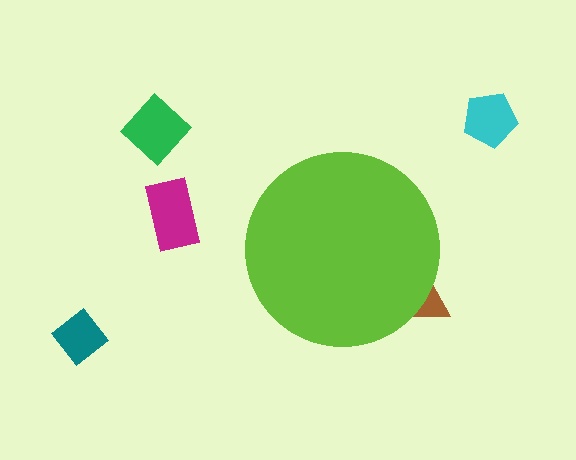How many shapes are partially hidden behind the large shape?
1 shape is partially hidden.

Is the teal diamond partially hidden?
No, the teal diamond is fully visible.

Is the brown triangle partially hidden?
Yes, the brown triangle is partially hidden behind the lime circle.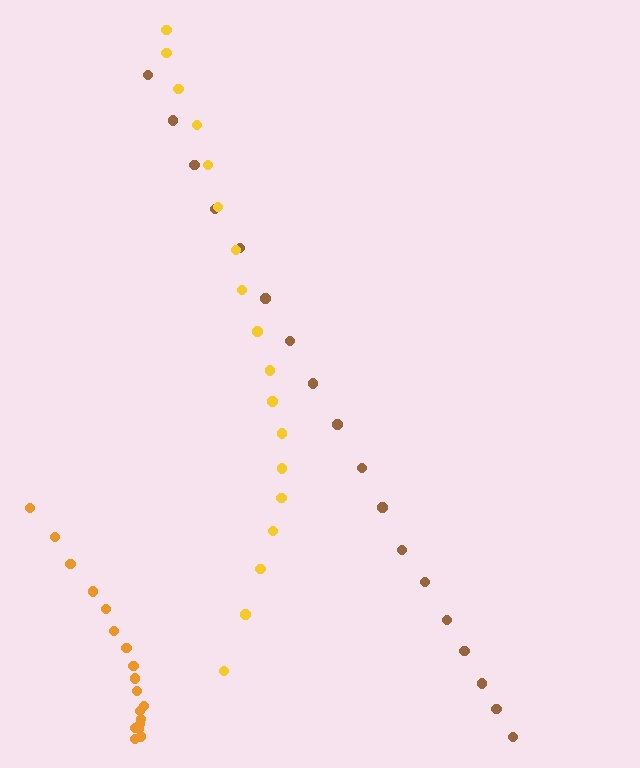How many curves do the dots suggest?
There are 3 distinct paths.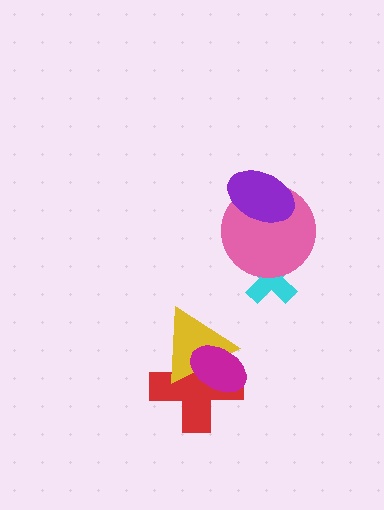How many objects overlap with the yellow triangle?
2 objects overlap with the yellow triangle.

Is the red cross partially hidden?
Yes, it is partially covered by another shape.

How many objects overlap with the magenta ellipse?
2 objects overlap with the magenta ellipse.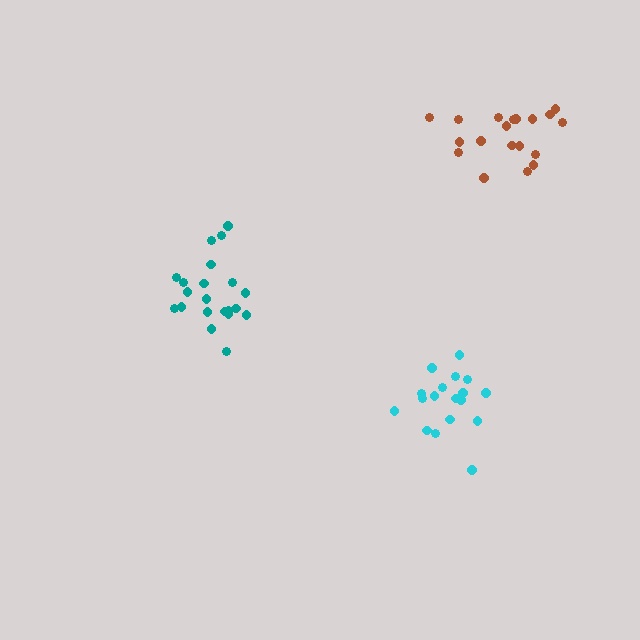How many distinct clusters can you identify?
There are 3 distinct clusters.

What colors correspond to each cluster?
The clusters are colored: teal, brown, cyan.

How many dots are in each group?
Group 1: 21 dots, Group 2: 19 dots, Group 3: 18 dots (58 total).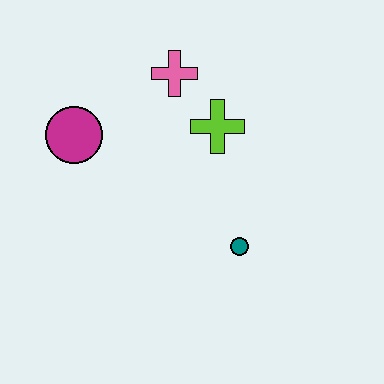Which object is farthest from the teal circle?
The magenta circle is farthest from the teal circle.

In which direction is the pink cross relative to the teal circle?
The pink cross is above the teal circle.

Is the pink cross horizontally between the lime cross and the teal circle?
No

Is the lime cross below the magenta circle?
No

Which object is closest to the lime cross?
The pink cross is closest to the lime cross.